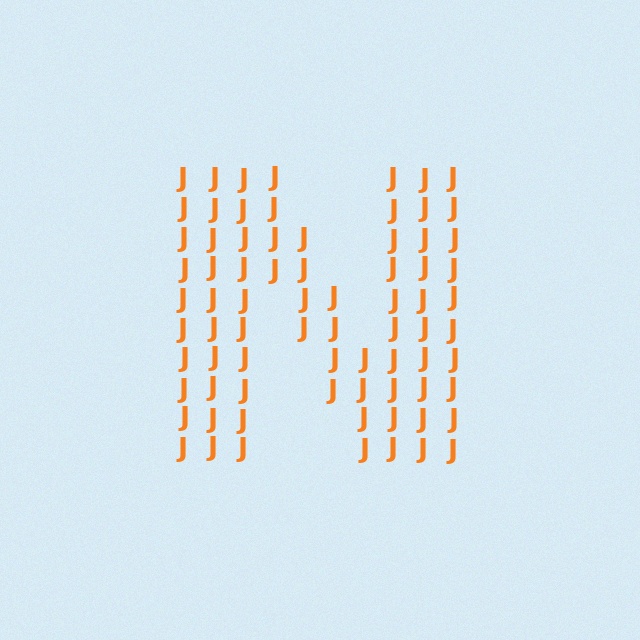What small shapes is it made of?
It is made of small letter J's.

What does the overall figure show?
The overall figure shows the letter N.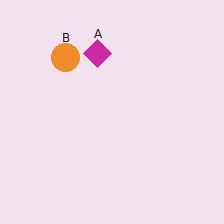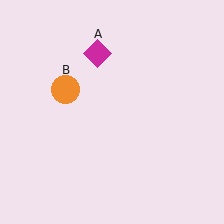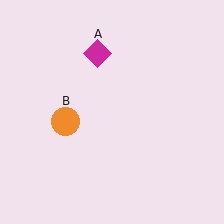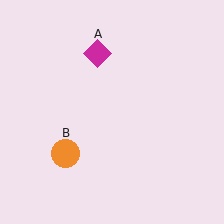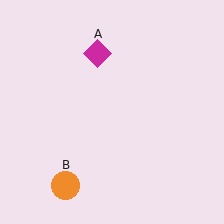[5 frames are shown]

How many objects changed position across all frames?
1 object changed position: orange circle (object B).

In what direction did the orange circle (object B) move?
The orange circle (object B) moved down.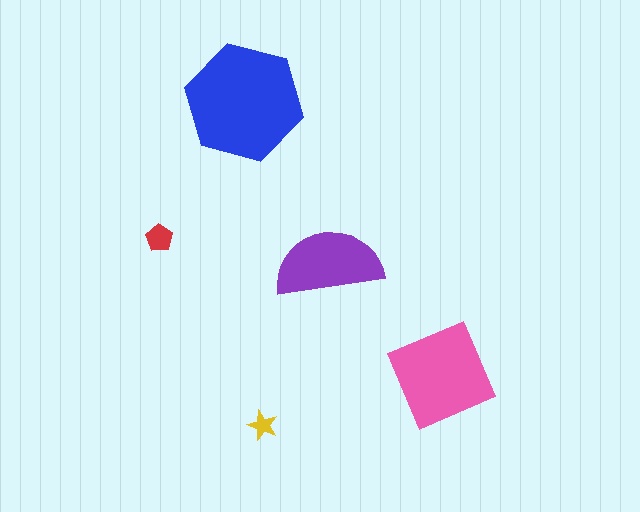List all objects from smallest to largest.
The yellow star, the red pentagon, the purple semicircle, the pink diamond, the blue hexagon.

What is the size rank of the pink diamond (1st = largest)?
2nd.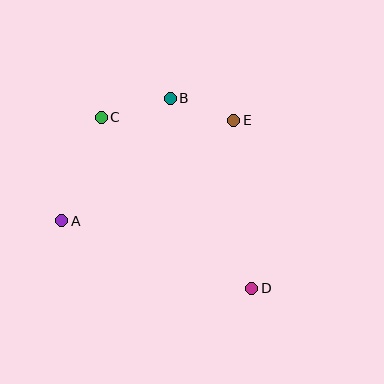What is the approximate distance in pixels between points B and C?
The distance between B and C is approximately 71 pixels.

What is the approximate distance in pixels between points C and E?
The distance between C and E is approximately 133 pixels.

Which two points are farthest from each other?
Points C and D are farthest from each other.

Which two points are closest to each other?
Points B and E are closest to each other.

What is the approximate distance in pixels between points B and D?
The distance between B and D is approximately 206 pixels.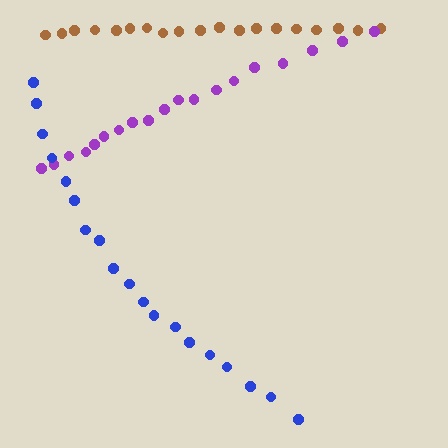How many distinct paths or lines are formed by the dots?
There are 3 distinct paths.